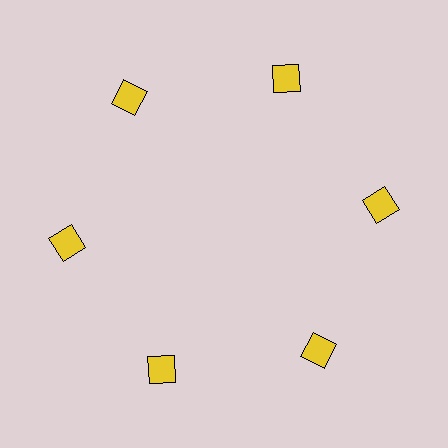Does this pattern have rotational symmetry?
Yes, this pattern has 6-fold rotational symmetry. It looks the same after rotating 60 degrees around the center.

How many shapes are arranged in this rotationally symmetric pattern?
There are 6 shapes, arranged in 6 groups of 1.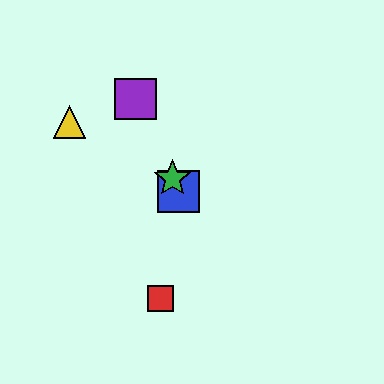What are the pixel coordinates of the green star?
The green star is at (172, 178).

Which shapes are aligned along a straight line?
The blue square, the green star, the purple square are aligned along a straight line.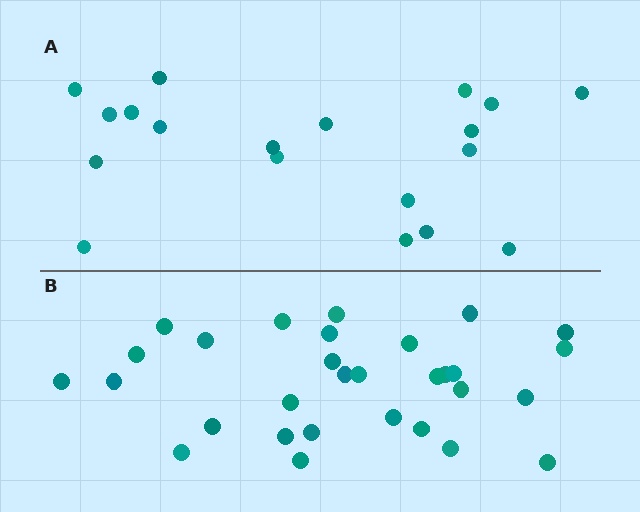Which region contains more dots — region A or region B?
Region B (the bottom region) has more dots.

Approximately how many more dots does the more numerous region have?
Region B has roughly 12 or so more dots than region A.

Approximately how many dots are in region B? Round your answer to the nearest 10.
About 30 dots.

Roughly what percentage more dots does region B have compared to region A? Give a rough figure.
About 60% more.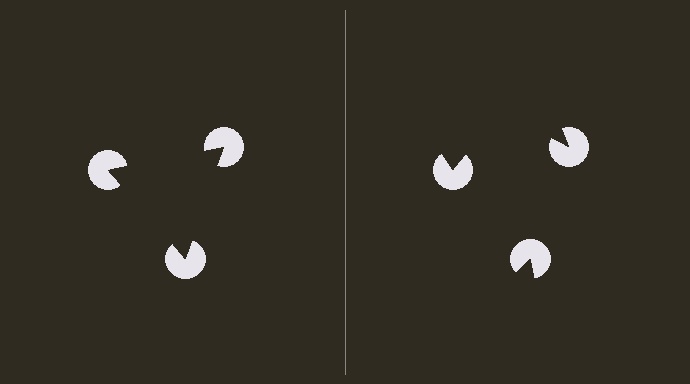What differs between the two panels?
The pac-man discs are positioned identically on both sides; only the wedge orientations differ. On the left they align to a triangle; on the right they are misaligned.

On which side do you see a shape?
An illusory triangle appears on the left side. On the right side the wedge cuts are rotated, so no coherent shape forms.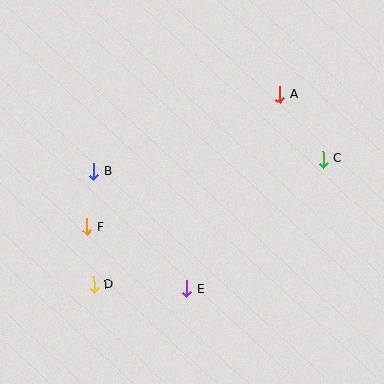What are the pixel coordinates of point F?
Point F is at (87, 227).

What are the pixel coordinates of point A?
Point A is at (280, 95).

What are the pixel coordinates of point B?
Point B is at (94, 172).